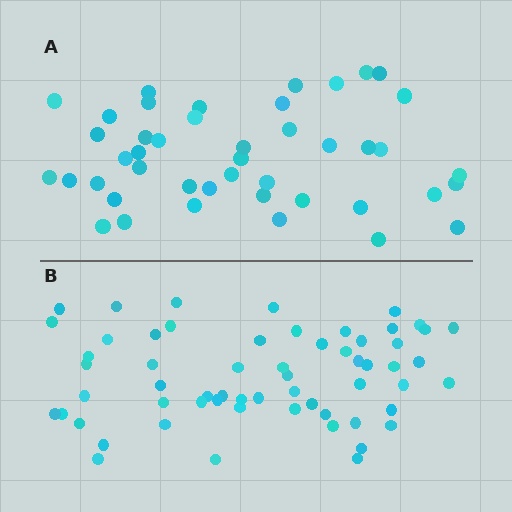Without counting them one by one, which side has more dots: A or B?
Region B (the bottom region) has more dots.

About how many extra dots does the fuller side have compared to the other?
Region B has approximately 15 more dots than region A.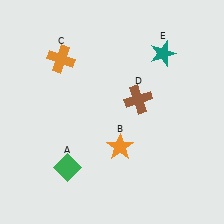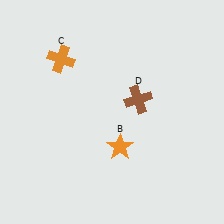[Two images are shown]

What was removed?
The teal star (E), the green diamond (A) were removed in Image 2.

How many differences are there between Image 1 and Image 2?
There are 2 differences between the two images.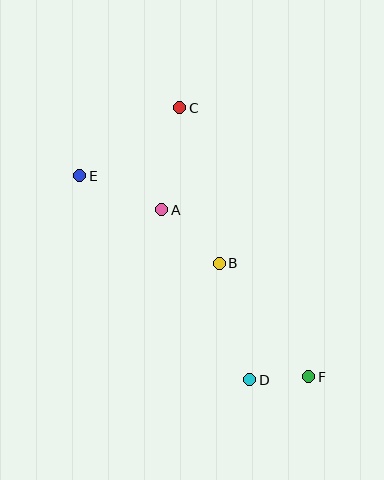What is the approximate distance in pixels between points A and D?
The distance between A and D is approximately 191 pixels.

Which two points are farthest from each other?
Points E and F are farthest from each other.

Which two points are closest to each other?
Points D and F are closest to each other.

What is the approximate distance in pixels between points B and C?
The distance between B and C is approximately 161 pixels.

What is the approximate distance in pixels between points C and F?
The distance between C and F is approximately 298 pixels.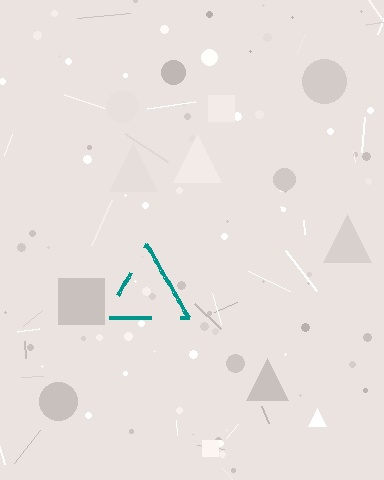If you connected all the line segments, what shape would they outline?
They would outline a triangle.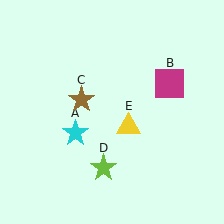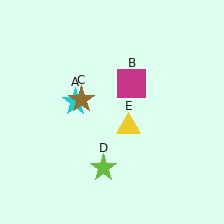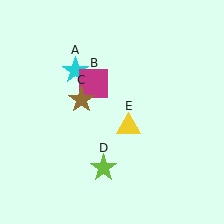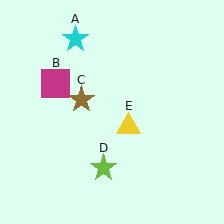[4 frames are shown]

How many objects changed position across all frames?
2 objects changed position: cyan star (object A), magenta square (object B).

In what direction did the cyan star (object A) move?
The cyan star (object A) moved up.